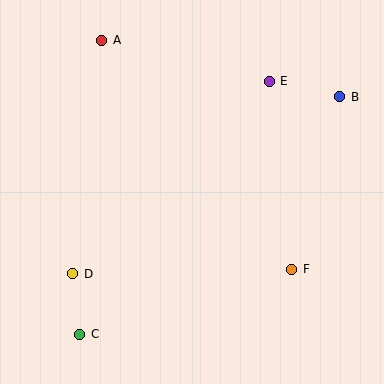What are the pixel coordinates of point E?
Point E is at (269, 81).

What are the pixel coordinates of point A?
Point A is at (102, 40).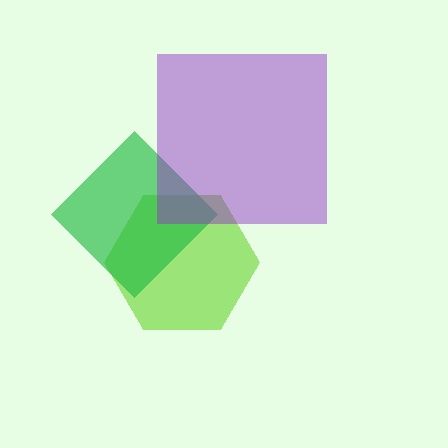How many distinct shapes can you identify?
There are 3 distinct shapes: a lime hexagon, a green diamond, a purple square.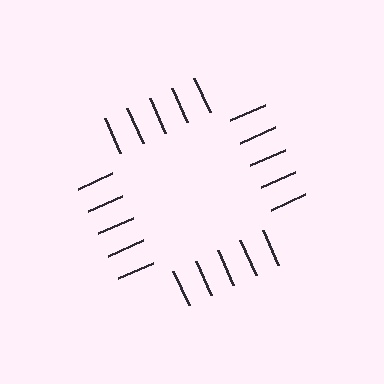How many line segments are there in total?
20 — 5 along each of the 4 edges.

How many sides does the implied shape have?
4 sides — the line-ends trace a square.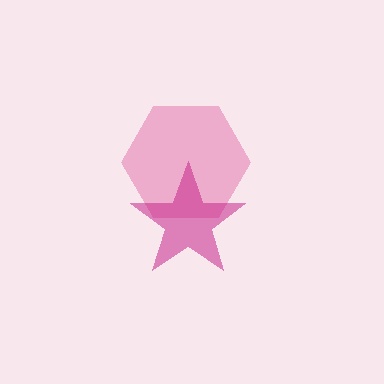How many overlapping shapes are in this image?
There are 2 overlapping shapes in the image.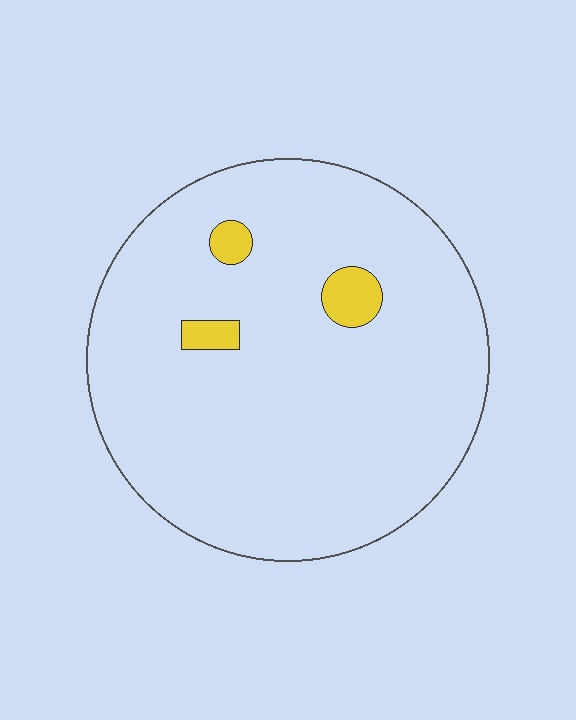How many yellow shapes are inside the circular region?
3.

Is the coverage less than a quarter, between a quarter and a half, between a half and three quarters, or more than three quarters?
Less than a quarter.